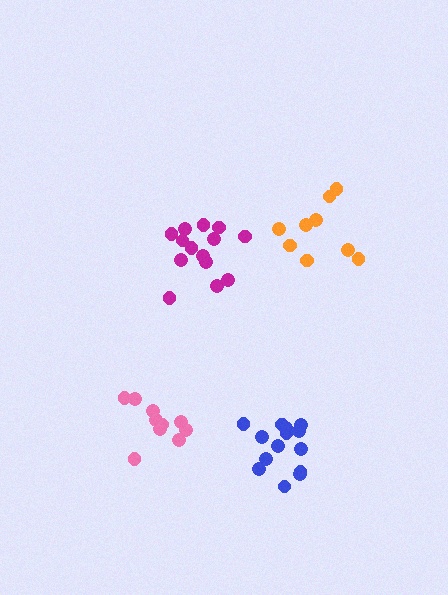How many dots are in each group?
Group 1: 14 dots, Group 2: 14 dots, Group 3: 10 dots, Group 4: 9 dots (47 total).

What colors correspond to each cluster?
The clusters are colored: magenta, blue, pink, orange.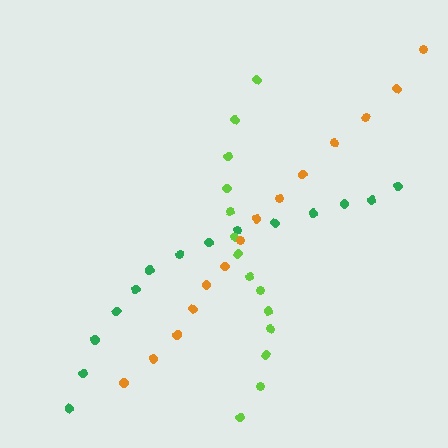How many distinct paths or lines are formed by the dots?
There are 3 distinct paths.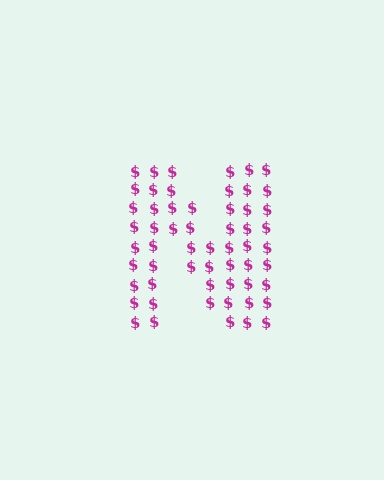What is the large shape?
The large shape is the letter N.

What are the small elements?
The small elements are dollar signs.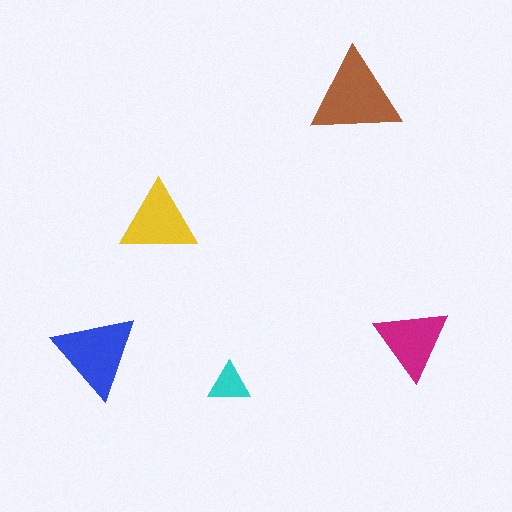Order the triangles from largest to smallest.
the brown one, the blue one, the yellow one, the magenta one, the cyan one.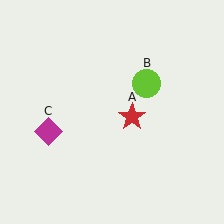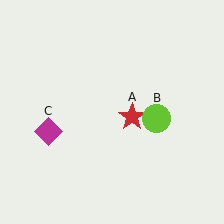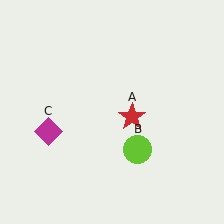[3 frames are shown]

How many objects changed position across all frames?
1 object changed position: lime circle (object B).